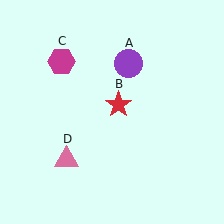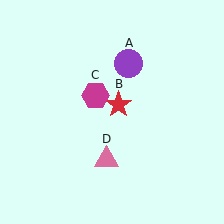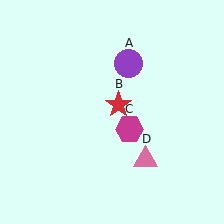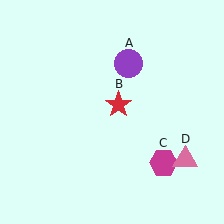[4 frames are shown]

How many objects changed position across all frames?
2 objects changed position: magenta hexagon (object C), pink triangle (object D).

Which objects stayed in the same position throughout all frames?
Purple circle (object A) and red star (object B) remained stationary.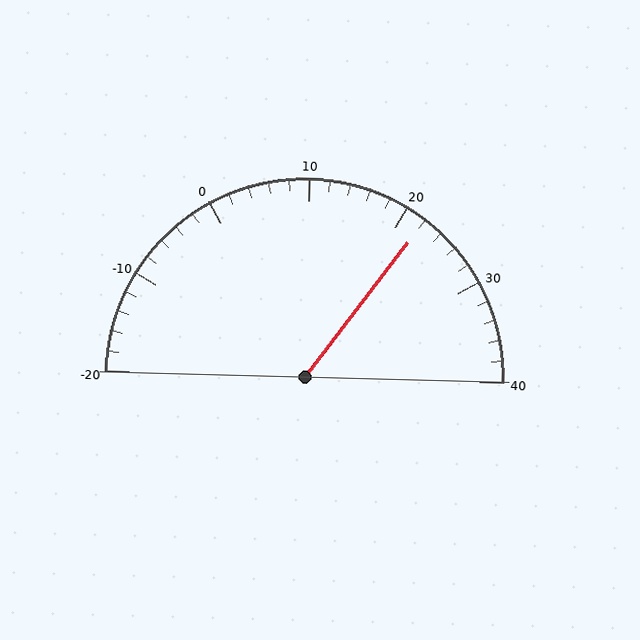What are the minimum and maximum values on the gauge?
The gauge ranges from -20 to 40.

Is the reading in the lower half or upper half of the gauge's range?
The reading is in the upper half of the range (-20 to 40).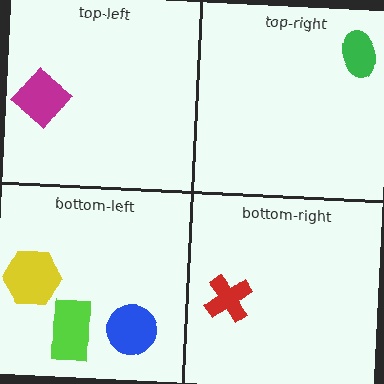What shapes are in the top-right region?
The green ellipse.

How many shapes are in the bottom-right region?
1.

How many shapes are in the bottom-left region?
3.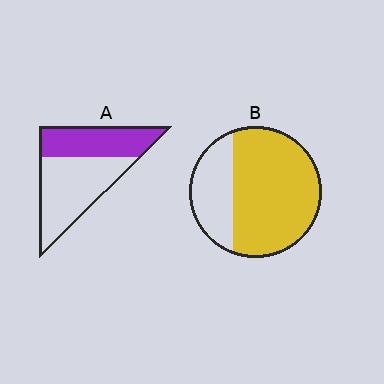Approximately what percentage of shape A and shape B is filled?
A is approximately 40% and B is approximately 70%.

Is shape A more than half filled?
No.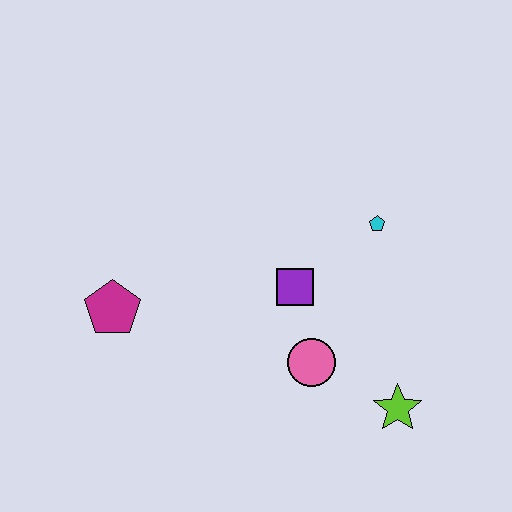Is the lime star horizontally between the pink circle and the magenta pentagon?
No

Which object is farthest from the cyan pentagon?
The magenta pentagon is farthest from the cyan pentagon.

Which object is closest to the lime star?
The pink circle is closest to the lime star.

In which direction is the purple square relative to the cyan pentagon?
The purple square is to the left of the cyan pentagon.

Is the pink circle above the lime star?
Yes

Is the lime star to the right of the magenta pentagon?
Yes